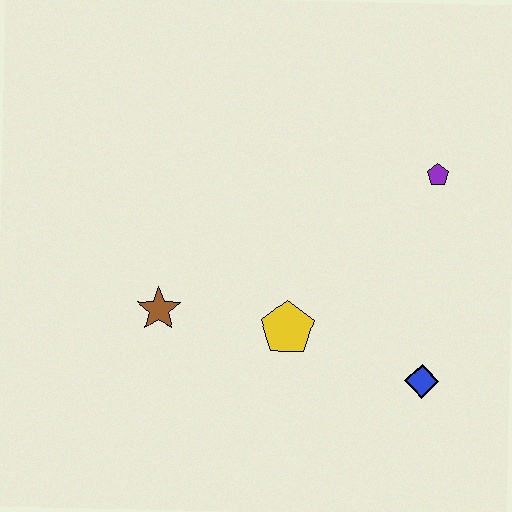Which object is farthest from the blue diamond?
The brown star is farthest from the blue diamond.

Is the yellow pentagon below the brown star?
Yes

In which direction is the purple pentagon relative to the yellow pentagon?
The purple pentagon is above the yellow pentagon.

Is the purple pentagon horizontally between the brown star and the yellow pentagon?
No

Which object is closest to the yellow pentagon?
The brown star is closest to the yellow pentagon.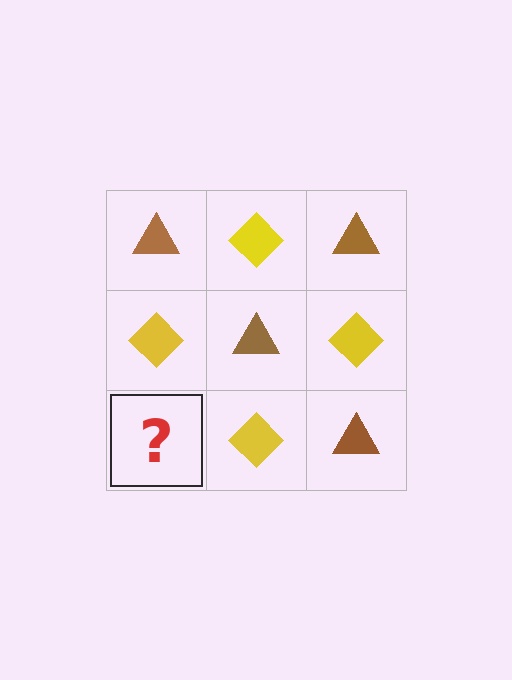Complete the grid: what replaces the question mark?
The question mark should be replaced with a brown triangle.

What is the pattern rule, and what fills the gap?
The rule is that it alternates brown triangle and yellow diamond in a checkerboard pattern. The gap should be filled with a brown triangle.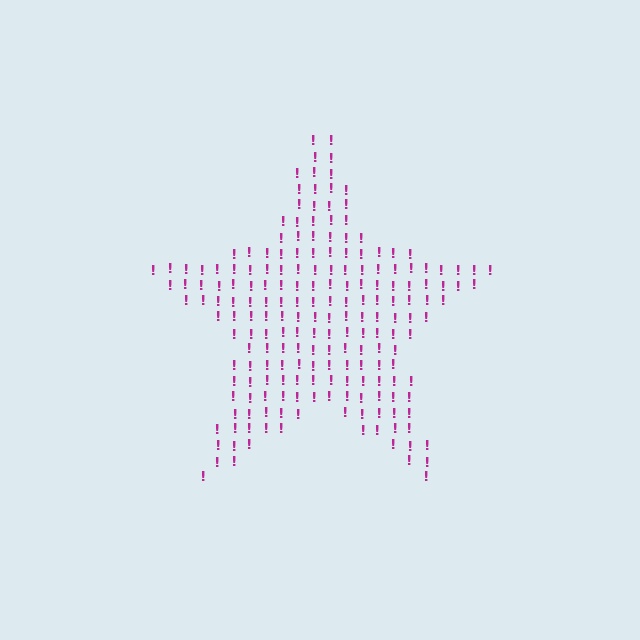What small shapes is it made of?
It is made of small exclamation marks.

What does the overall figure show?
The overall figure shows a star.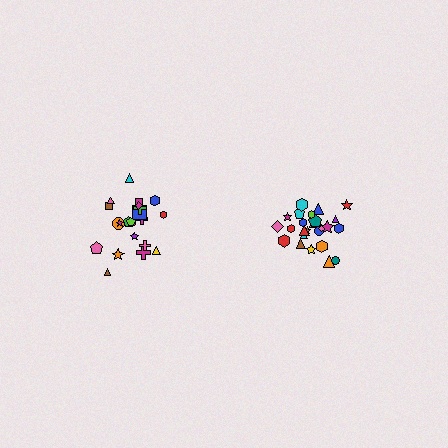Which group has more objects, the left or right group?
The right group.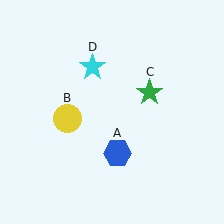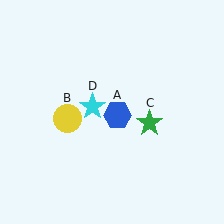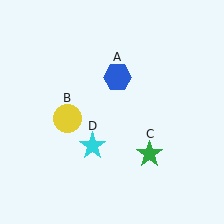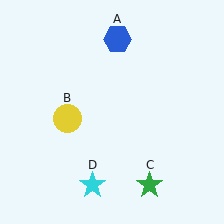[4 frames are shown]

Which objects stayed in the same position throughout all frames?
Yellow circle (object B) remained stationary.